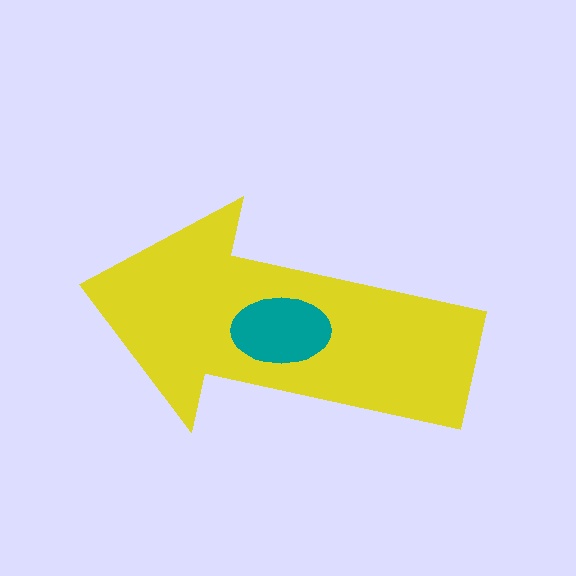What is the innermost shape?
The teal ellipse.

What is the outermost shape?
The yellow arrow.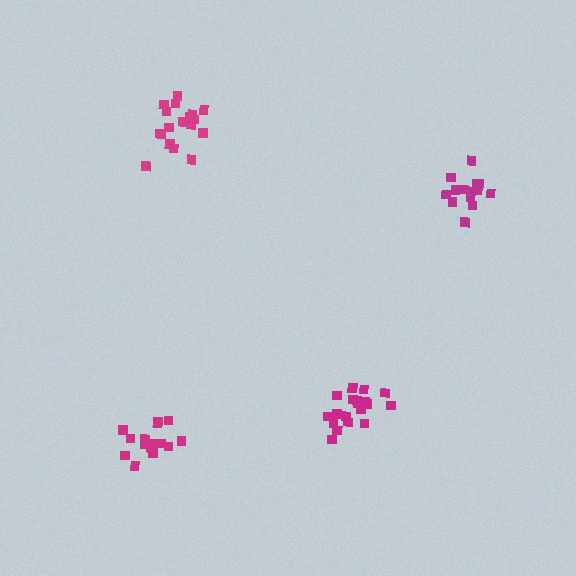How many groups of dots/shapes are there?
There are 4 groups.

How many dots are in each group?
Group 1: 21 dots, Group 2: 15 dots, Group 3: 19 dots, Group 4: 15 dots (70 total).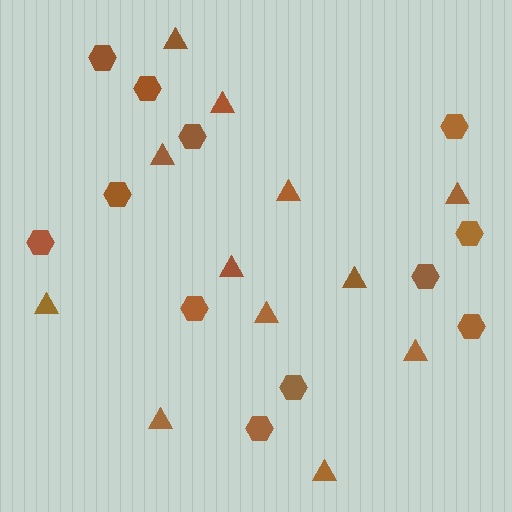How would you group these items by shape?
There are 2 groups: one group of triangles (12) and one group of hexagons (12).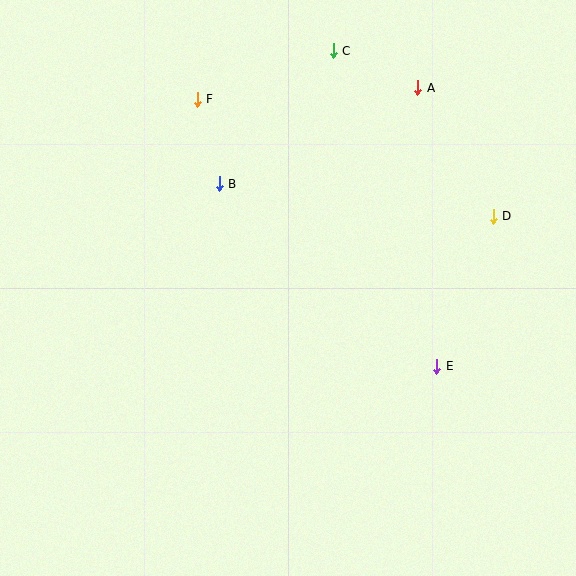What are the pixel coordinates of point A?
Point A is at (418, 88).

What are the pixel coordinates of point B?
Point B is at (219, 184).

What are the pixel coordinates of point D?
Point D is at (493, 216).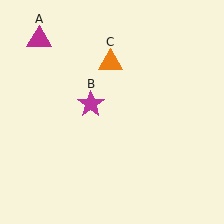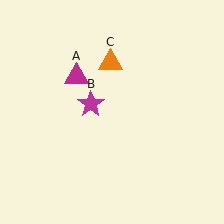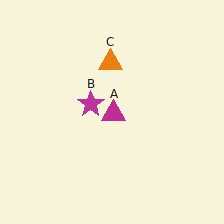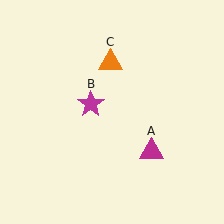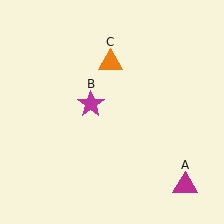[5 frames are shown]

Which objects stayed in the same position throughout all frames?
Magenta star (object B) and orange triangle (object C) remained stationary.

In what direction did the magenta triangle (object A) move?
The magenta triangle (object A) moved down and to the right.